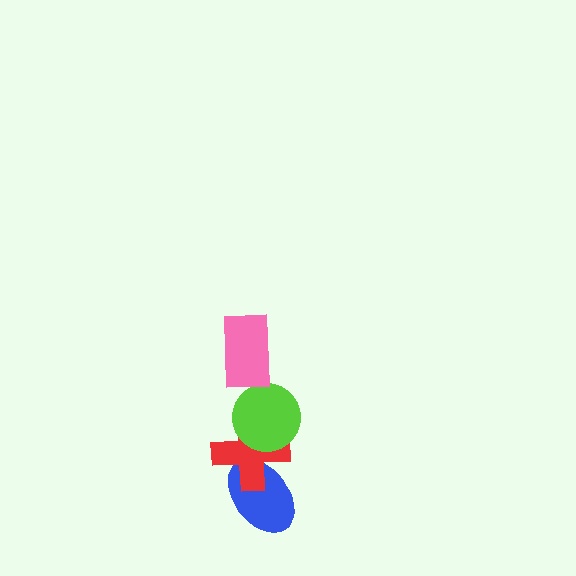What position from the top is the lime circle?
The lime circle is 2nd from the top.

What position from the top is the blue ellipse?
The blue ellipse is 4th from the top.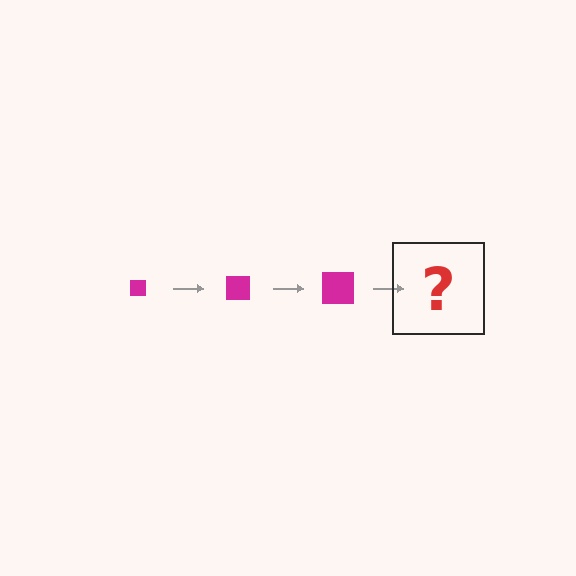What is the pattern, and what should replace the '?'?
The pattern is that the square gets progressively larger each step. The '?' should be a magenta square, larger than the previous one.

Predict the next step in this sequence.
The next step is a magenta square, larger than the previous one.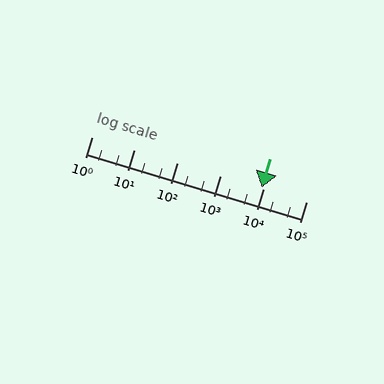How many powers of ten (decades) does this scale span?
The scale spans 5 decades, from 1 to 100000.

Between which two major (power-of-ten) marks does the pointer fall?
The pointer is between 1000 and 10000.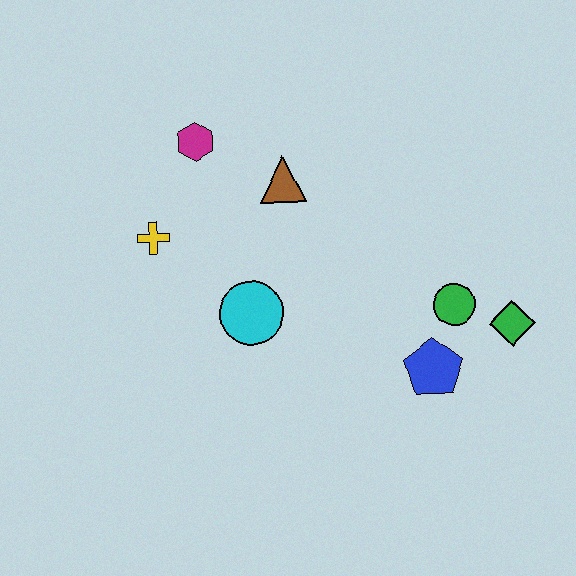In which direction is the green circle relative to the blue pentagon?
The green circle is above the blue pentagon.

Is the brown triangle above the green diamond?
Yes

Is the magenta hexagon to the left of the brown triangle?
Yes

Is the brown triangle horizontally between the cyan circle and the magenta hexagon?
No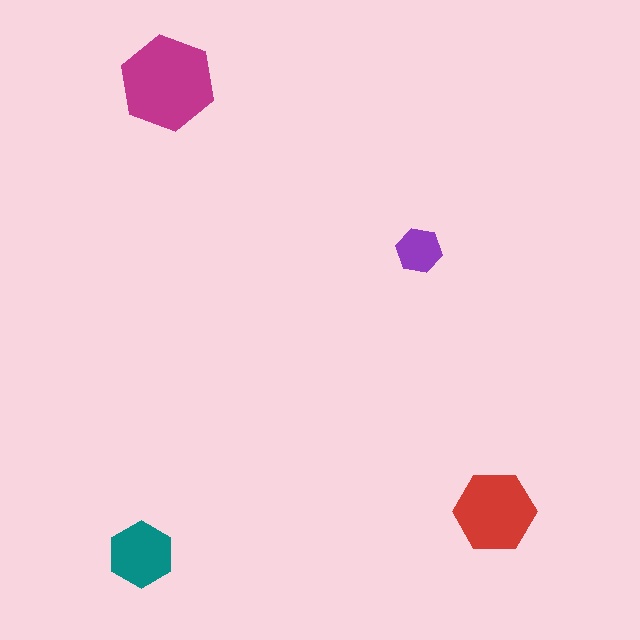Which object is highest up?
The magenta hexagon is topmost.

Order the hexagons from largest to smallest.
the magenta one, the red one, the teal one, the purple one.